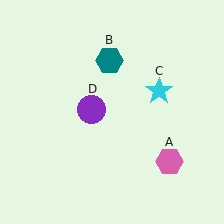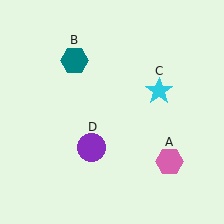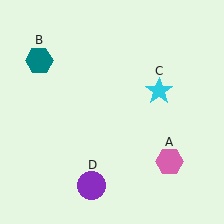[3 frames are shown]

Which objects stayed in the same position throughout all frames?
Pink hexagon (object A) and cyan star (object C) remained stationary.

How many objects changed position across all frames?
2 objects changed position: teal hexagon (object B), purple circle (object D).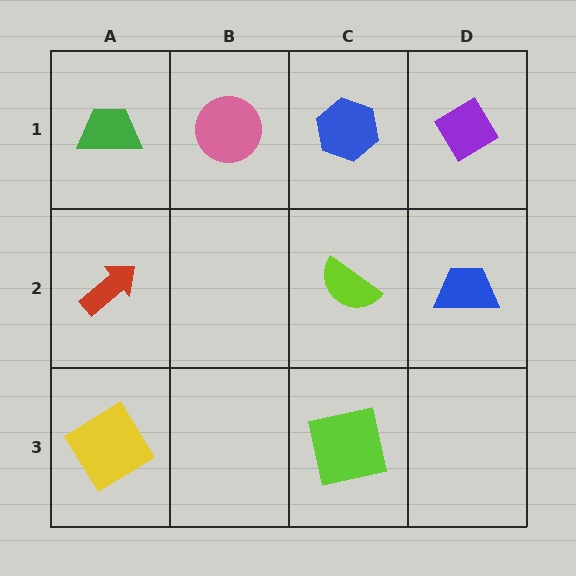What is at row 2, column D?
A blue trapezoid.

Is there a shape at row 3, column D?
No, that cell is empty.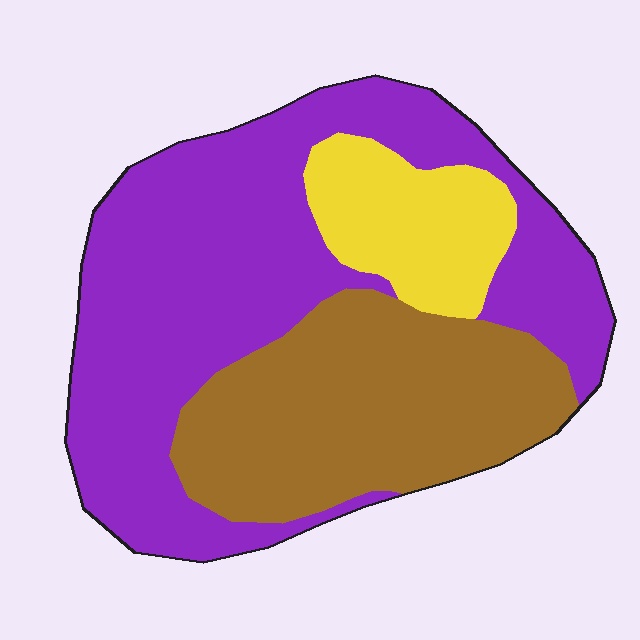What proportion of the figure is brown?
Brown covers roughly 35% of the figure.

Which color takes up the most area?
Purple, at roughly 55%.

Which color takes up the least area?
Yellow, at roughly 15%.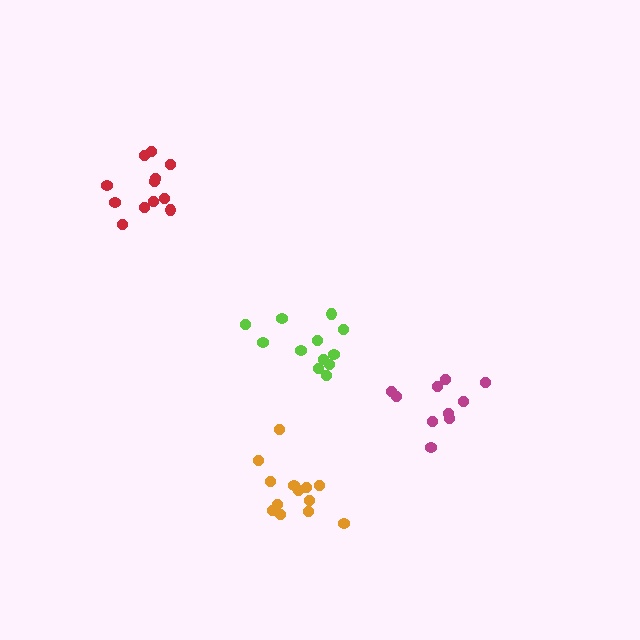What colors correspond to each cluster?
The clusters are colored: lime, magenta, red, orange.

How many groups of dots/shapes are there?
There are 4 groups.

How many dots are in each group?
Group 1: 12 dots, Group 2: 10 dots, Group 3: 12 dots, Group 4: 13 dots (47 total).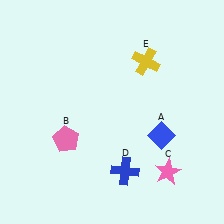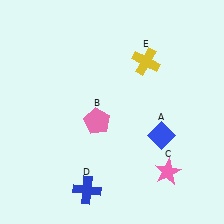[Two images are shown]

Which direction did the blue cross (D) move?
The blue cross (D) moved left.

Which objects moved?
The objects that moved are: the pink pentagon (B), the blue cross (D).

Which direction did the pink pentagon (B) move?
The pink pentagon (B) moved right.